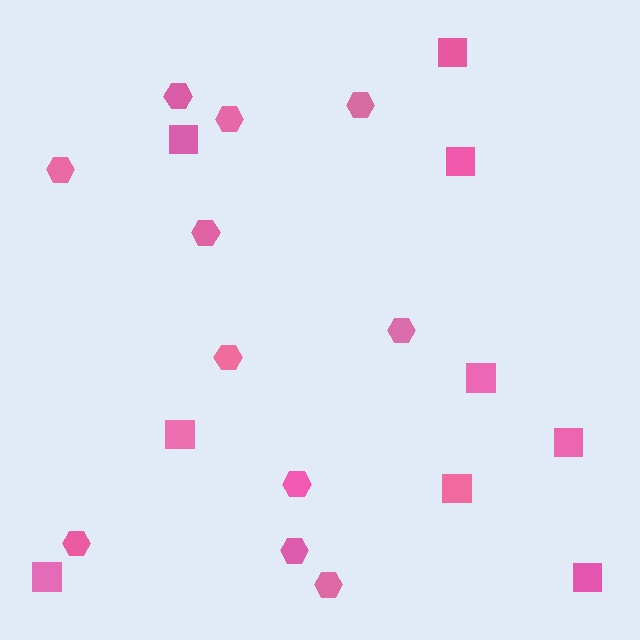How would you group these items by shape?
There are 2 groups: one group of squares (9) and one group of hexagons (11).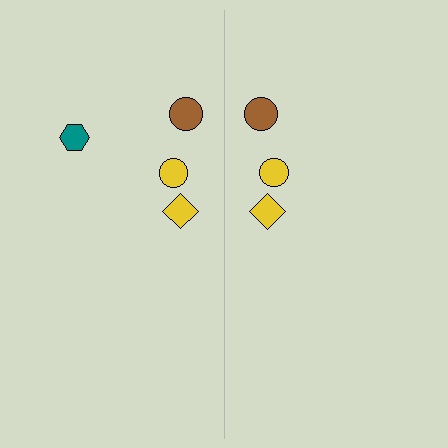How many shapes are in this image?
There are 7 shapes in this image.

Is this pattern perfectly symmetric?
No, the pattern is not perfectly symmetric. A teal hexagon is missing from the right side.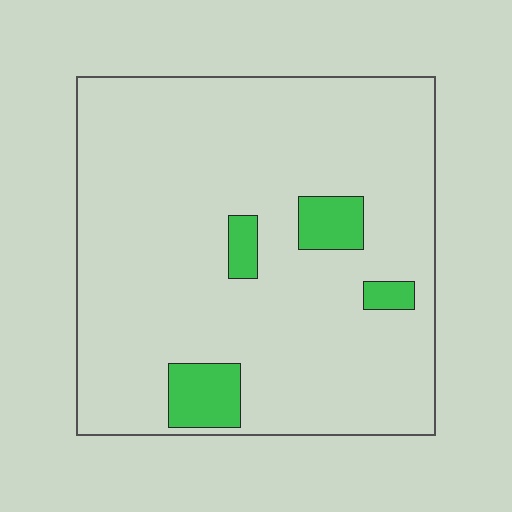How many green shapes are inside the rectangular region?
4.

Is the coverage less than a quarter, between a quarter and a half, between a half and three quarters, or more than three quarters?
Less than a quarter.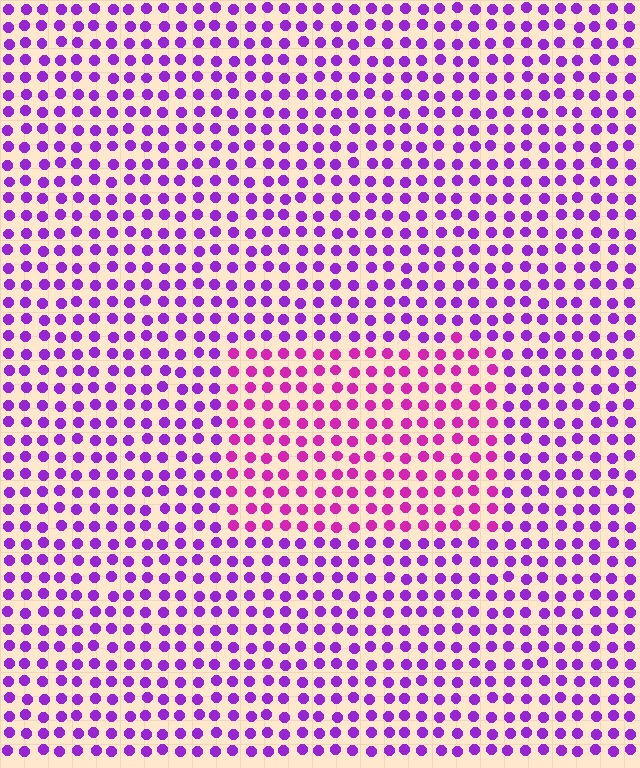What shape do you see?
I see a rectangle.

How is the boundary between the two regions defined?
The boundary is defined purely by a slight shift in hue (about 32 degrees). Spacing, size, and orientation are identical on both sides.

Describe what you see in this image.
The image is filled with small purple elements in a uniform arrangement. A rectangle-shaped region is visible where the elements are tinted to a slightly different hue, forming a subtle color boundary.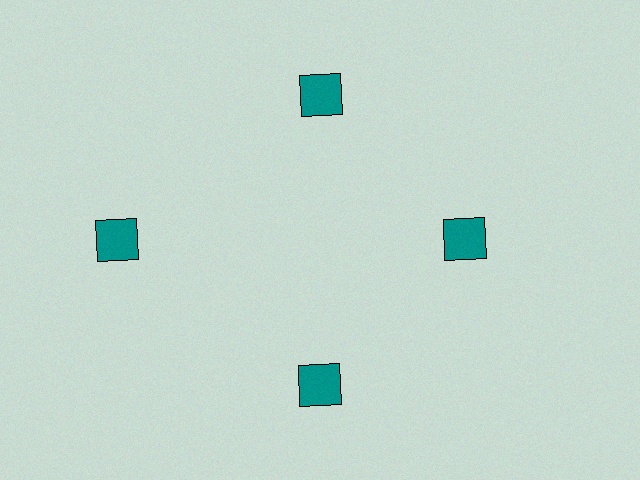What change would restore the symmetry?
The symmetry would be restored by moving it inward, back onto the ring so that all 4 squares sit at equal angles and equal distance from the center.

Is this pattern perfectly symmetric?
No. The 4 teal squares are arranged in a ring, but one element near the 9 o'clock position is pushed outward from the center, breaking the 4-fold rotational symmetry.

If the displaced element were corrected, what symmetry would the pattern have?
It would have 4-fold rotational symmetry — the pattern would map onto itself every 90 degrees.